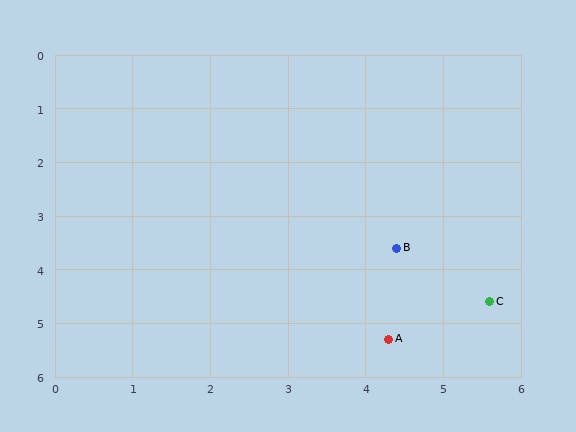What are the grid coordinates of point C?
Point C is at approximately (5.6, 4.6).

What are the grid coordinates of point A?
Point A is at approximately (4.3, 5.3).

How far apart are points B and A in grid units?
Points B and A are about 1.7 grid units apart.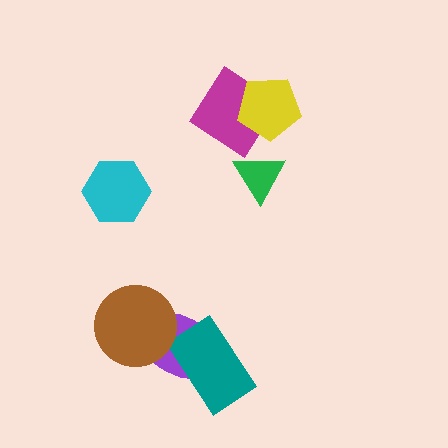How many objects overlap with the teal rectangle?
1 object overlaps with the teal rectangle.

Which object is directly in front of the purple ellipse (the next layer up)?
The teal rectangle is directly in front of the purple ellipse.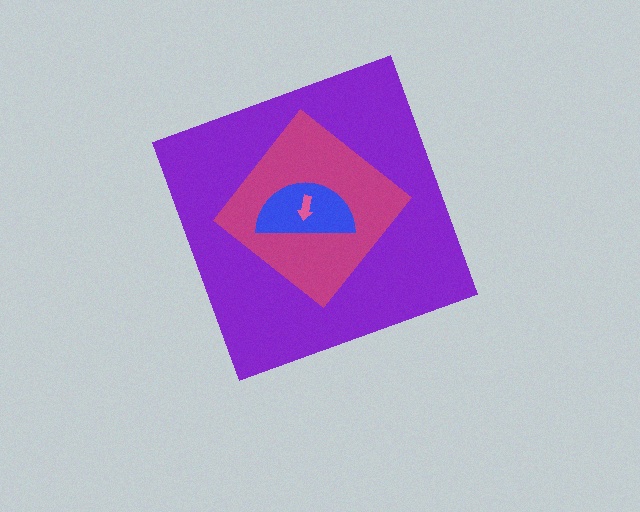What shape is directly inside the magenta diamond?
The blue semicircle.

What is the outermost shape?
The purple diamond.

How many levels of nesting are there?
4.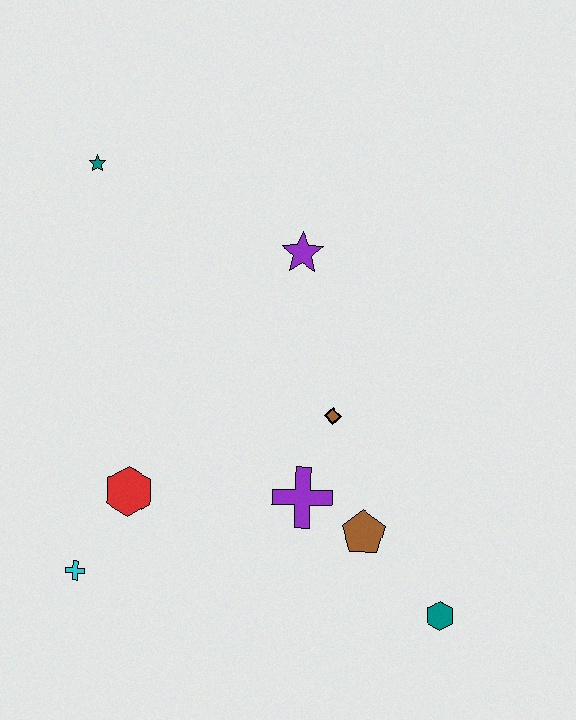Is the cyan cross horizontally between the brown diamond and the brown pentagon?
No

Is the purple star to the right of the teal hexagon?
No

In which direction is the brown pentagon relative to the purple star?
The brown pentagon is below the purple star.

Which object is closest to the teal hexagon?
The brown pentagon is closest to the teal hexagon.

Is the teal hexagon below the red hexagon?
Yes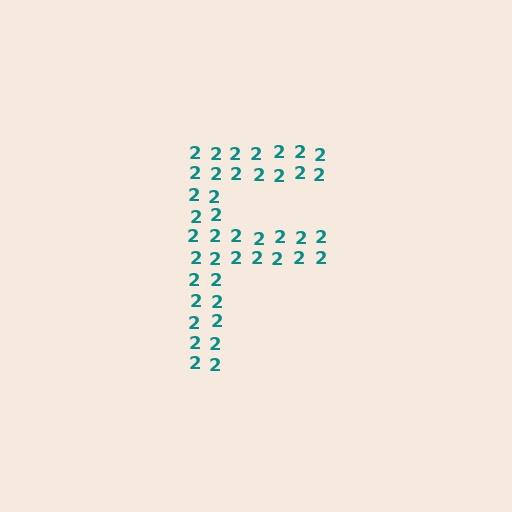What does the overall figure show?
The overall figure shows the letter F.